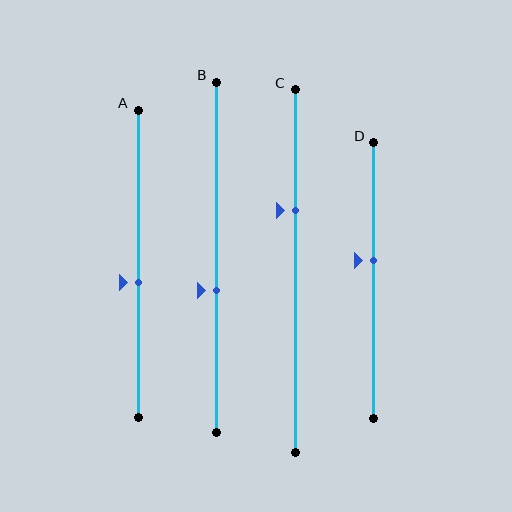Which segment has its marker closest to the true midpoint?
Segment A has its marker closest to the true midpoint.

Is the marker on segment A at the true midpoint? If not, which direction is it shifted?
No, the marker on segment A is shifted downward by about 6% of the segment length.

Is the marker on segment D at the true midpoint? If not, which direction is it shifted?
No, the marker on segment D is shifted upward by about 7% of the segment length.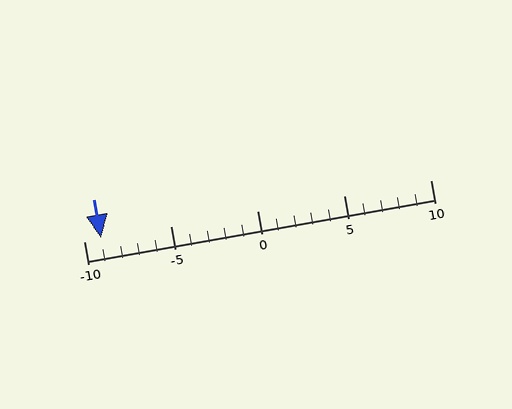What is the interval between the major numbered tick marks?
The major tick marks are spaced 5 units apart.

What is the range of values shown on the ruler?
The ruler shows values from -10 to 10.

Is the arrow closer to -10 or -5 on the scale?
The arrow is closer to -10.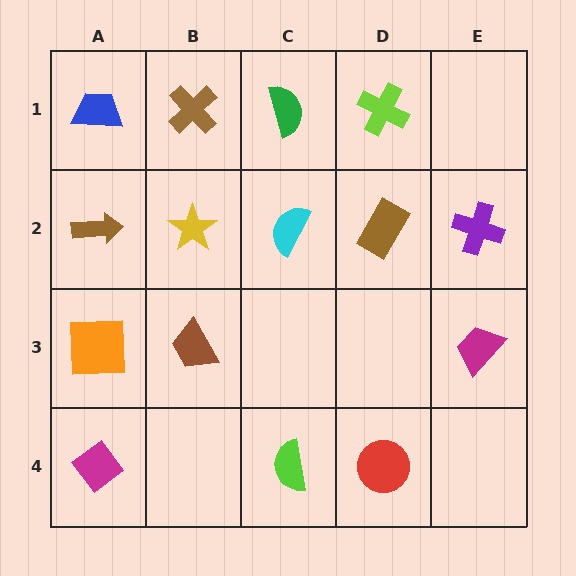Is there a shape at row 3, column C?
No, that cell is empty.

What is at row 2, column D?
A brown rectangle.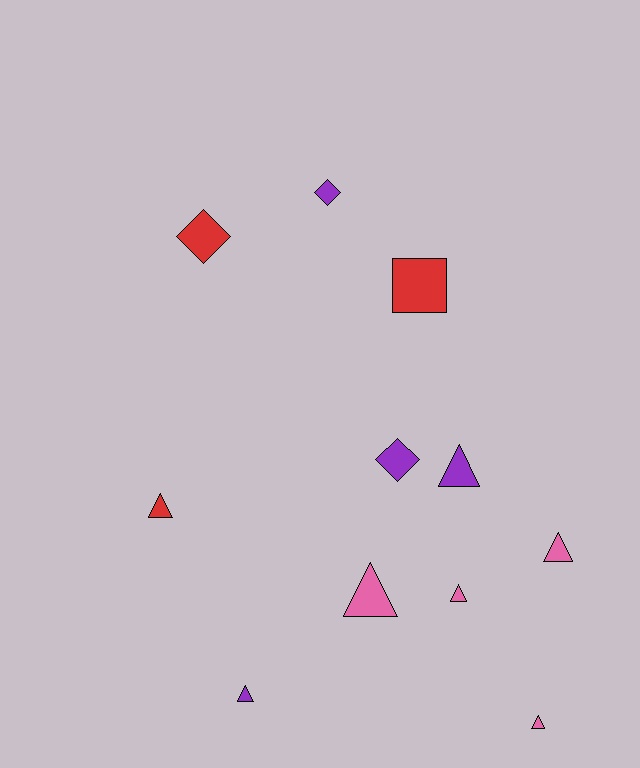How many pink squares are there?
There are no pink squares.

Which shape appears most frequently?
Triangle, with 7 objects.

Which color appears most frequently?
Purple, with 4 objects.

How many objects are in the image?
There are 11 objects.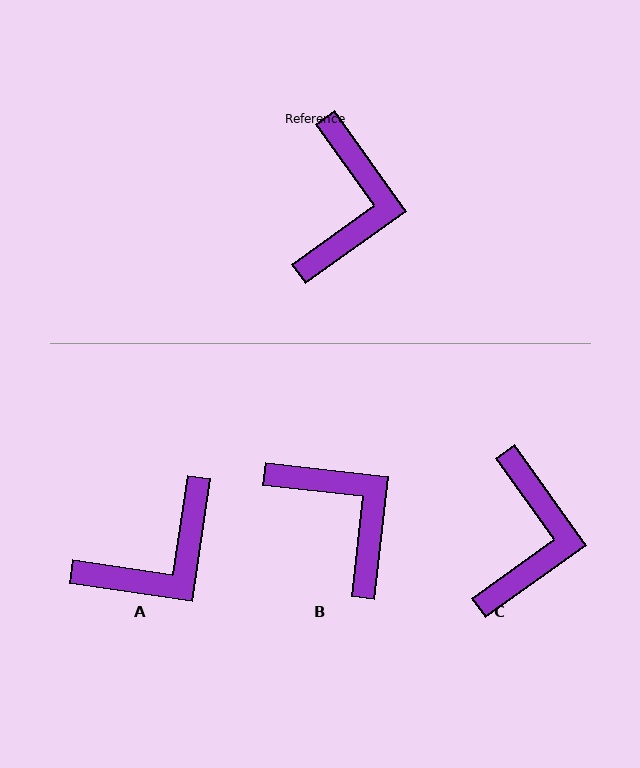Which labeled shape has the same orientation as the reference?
C.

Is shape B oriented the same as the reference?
No, it is off by about 48 degrees.